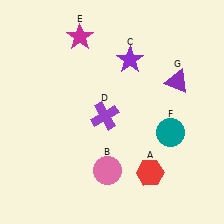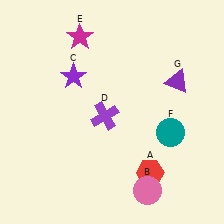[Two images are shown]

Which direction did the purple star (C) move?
The purple star (C) moved left.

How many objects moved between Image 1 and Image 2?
2 objects moved between the two images.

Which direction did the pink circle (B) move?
The pink circle (B) moved right.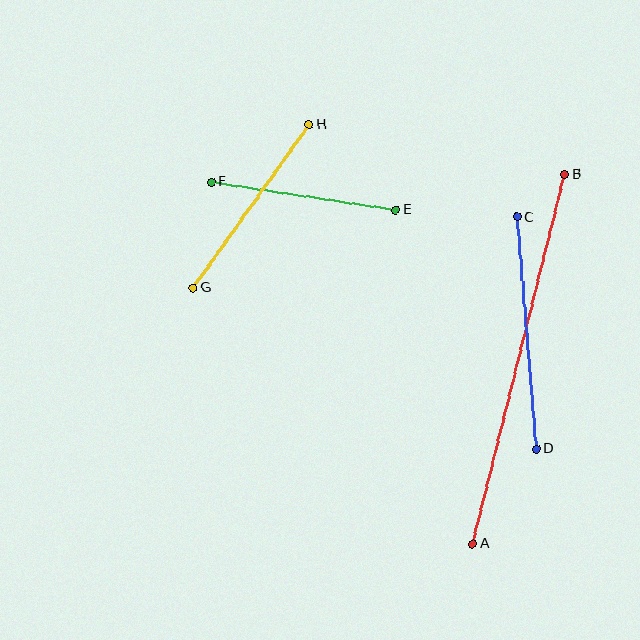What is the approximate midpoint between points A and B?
The midpoint is at approximately (519, 359) pixels.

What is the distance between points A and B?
The distance is approximately 380 pixels.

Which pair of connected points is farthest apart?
Points A and B are farthest apart.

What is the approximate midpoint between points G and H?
The midpoint is at approximately (251, 206) pixels.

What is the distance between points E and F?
The distance is approximately 187 pixels.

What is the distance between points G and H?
The distance is approximately 200 pixels.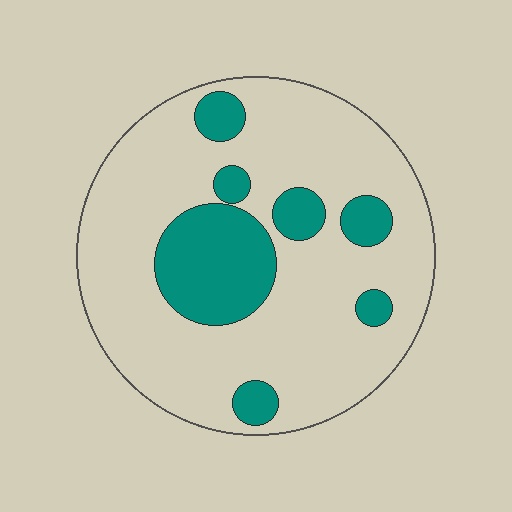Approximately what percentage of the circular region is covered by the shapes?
Approximately 20%.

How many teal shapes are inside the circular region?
7.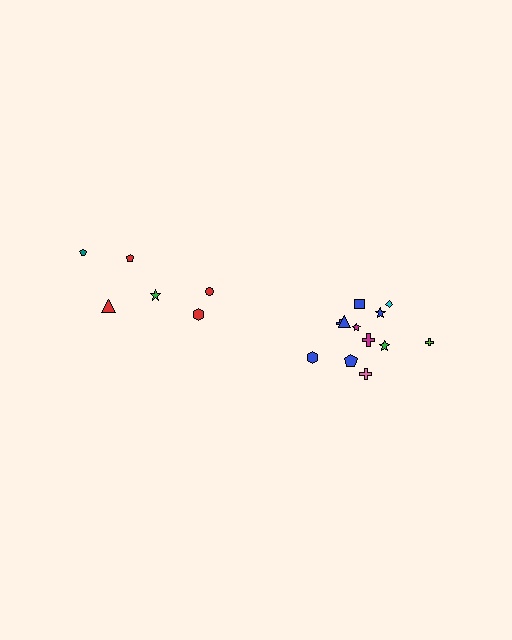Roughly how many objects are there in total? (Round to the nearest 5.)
Roughly 20 objects in total.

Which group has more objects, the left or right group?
The right group.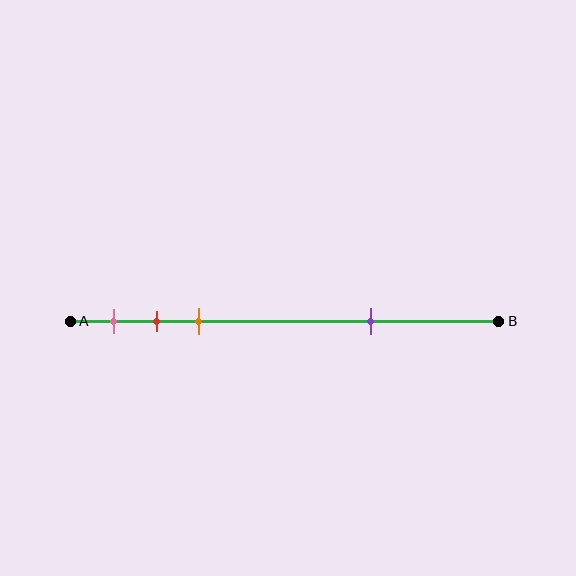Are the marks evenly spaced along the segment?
No, the marks are not evenly spaced.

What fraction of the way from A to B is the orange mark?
The orange mark is approximately 30% (0.3) of the way from A to B.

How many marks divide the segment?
There are 4 marks dividing the segment.